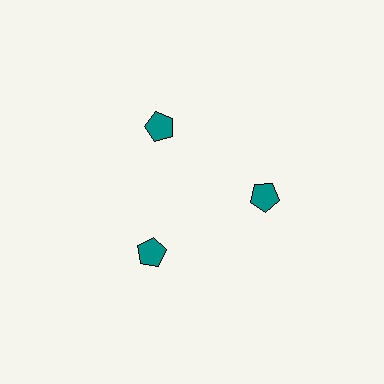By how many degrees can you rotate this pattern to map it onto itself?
The pattern maps onto itself every 120 degrees of rotation.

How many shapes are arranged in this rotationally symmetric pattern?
There are 3 shapes, arranged in 3 groups of 1.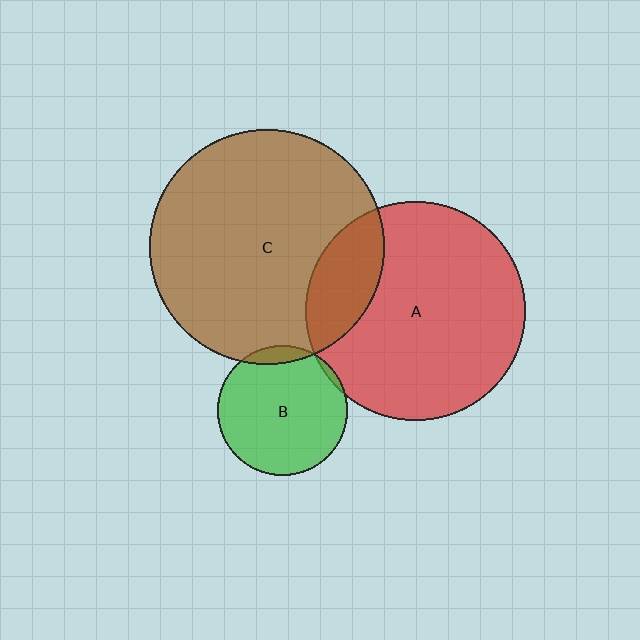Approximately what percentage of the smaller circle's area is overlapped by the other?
Approximately 20%.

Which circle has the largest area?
Circle C (brown).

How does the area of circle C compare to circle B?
Approximately 3.3 times.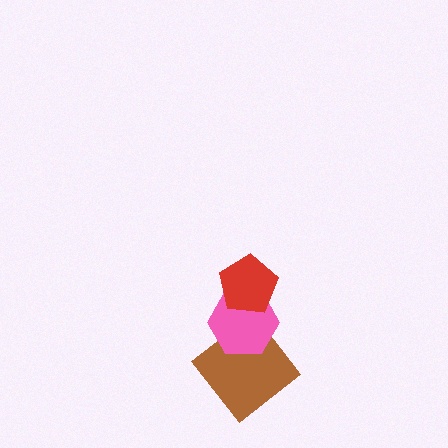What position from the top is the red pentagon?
The red pentagon is 1st from the top.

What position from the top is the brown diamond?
The brown diamond is 3rd from the top.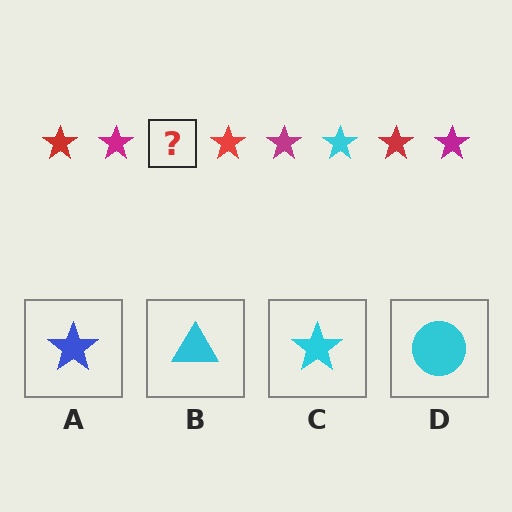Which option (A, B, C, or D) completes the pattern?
C.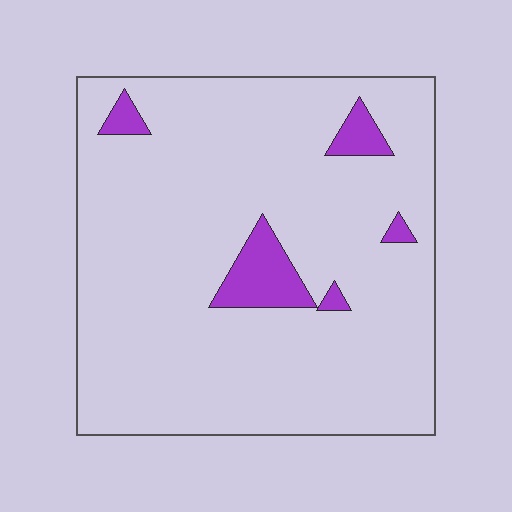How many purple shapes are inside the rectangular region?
5.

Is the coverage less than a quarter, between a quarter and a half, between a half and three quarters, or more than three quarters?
Less than a quarter.